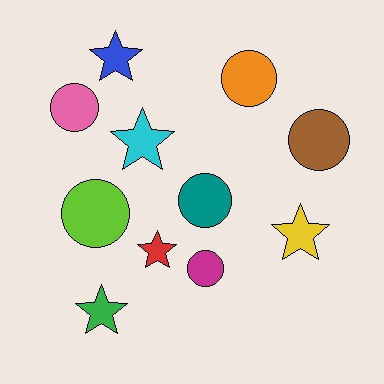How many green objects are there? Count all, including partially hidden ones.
There is 1 green object.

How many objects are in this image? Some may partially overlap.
There are 11 objects.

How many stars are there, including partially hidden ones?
There are 5 stars.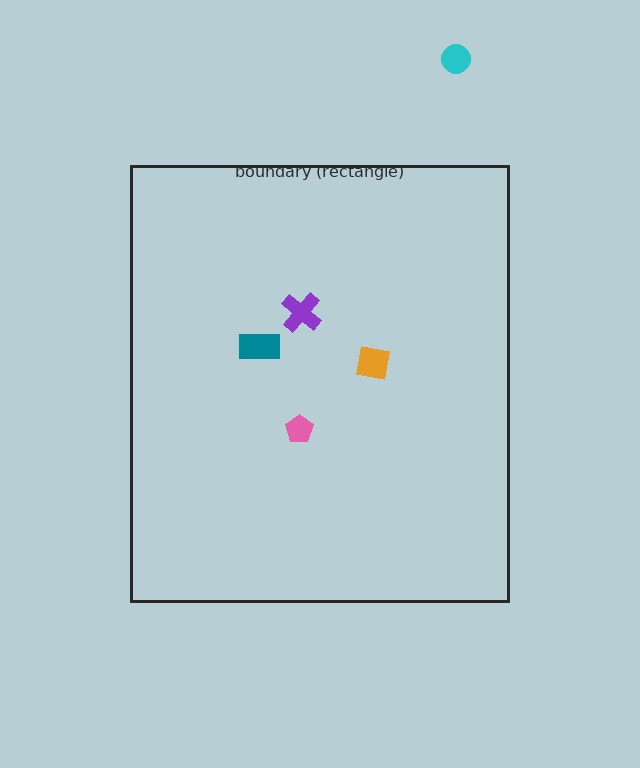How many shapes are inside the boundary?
4 inside, 1 outside.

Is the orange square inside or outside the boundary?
Inside.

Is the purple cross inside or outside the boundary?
Inside.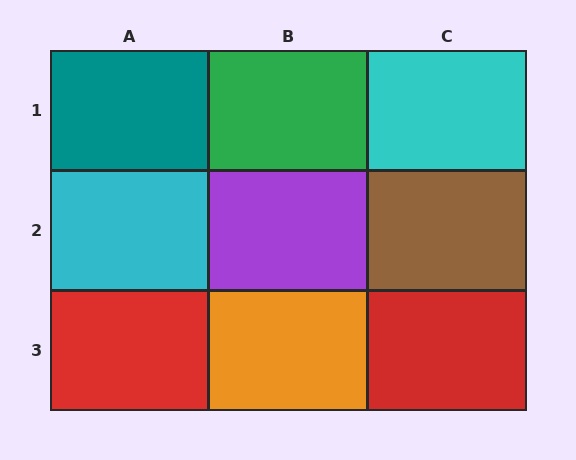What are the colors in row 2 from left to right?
Cyan, purple, brown.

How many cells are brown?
1 cell is brown.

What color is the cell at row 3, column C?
Red.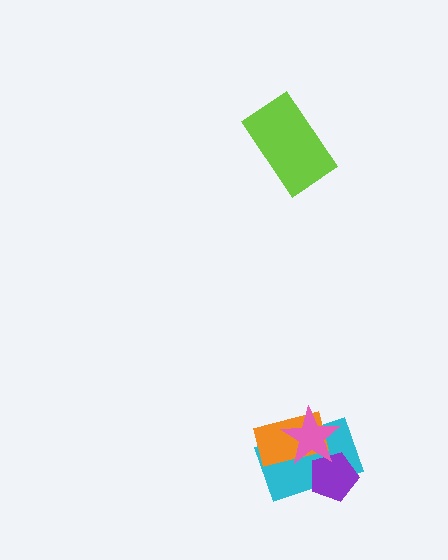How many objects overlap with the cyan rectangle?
3 objects overlap with the cyan rectangle.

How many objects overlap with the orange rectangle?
2 objects overlap with the orange rectangle.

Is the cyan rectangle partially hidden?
Yes, it is partially covered by another shape.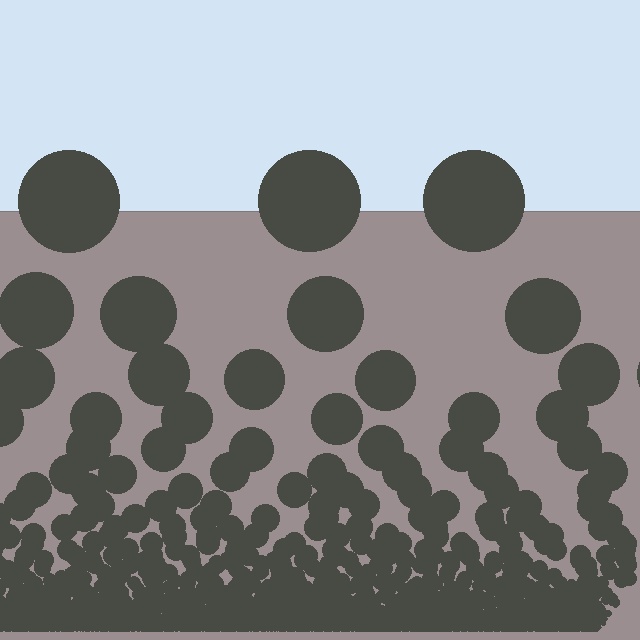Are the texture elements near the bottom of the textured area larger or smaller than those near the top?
Smaller. The gradient is inverted — elements near the bottom are smaller and denser.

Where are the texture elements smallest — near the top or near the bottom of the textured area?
Near the bottom.